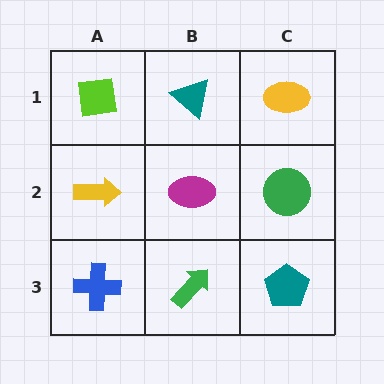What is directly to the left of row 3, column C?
A green arrow.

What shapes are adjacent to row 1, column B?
A magenta ellipse (row 2, column B), a lime square (row 1, column A), a yellow ellipse (row 1, column C).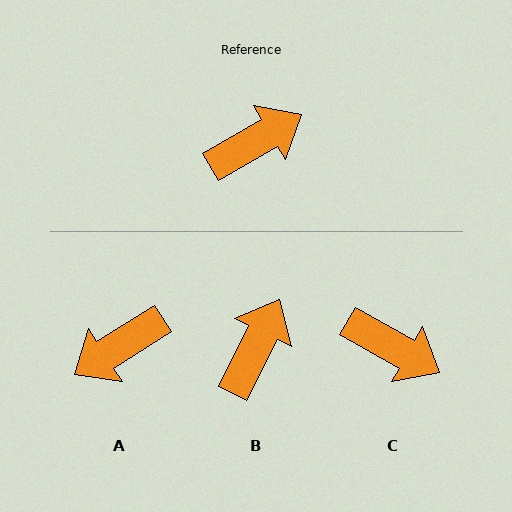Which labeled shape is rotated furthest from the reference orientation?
A, about 178 degrees away.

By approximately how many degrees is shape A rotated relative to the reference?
Approximately 178 degrees clockwise.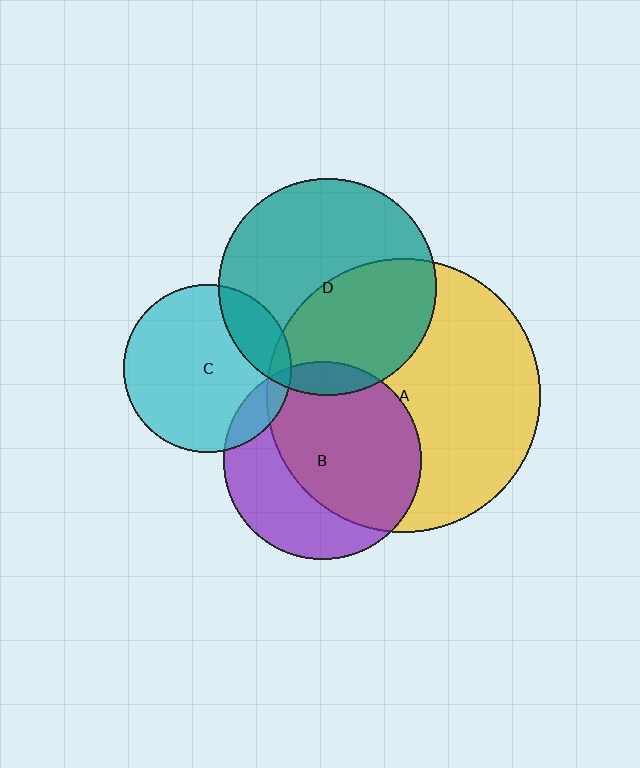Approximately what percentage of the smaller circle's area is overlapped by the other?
Approximately 20%.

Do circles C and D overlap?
Yes.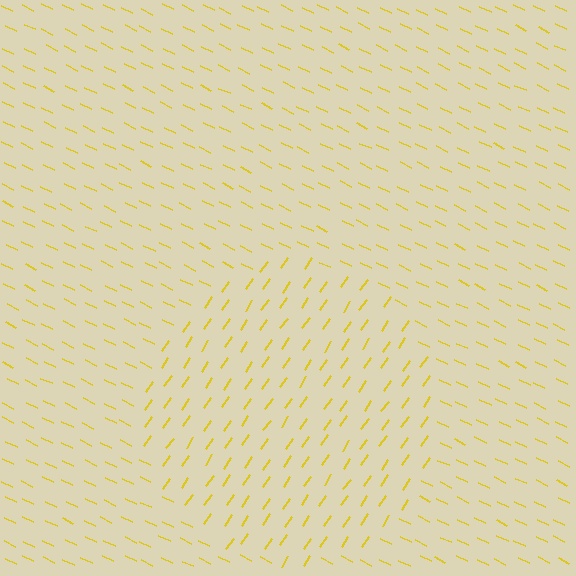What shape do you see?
I see a circle.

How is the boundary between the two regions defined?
The boundary is defined purely by a change in line orientation (approximately 82 degrees difference). All lines are the same color and thickness.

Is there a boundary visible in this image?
Yes, there is a texture boundary formed by a change in line orientation.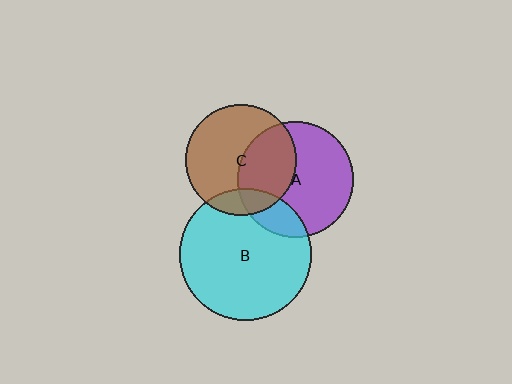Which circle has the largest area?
Circle B (cyan).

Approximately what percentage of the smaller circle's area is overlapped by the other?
Approximately 15%.